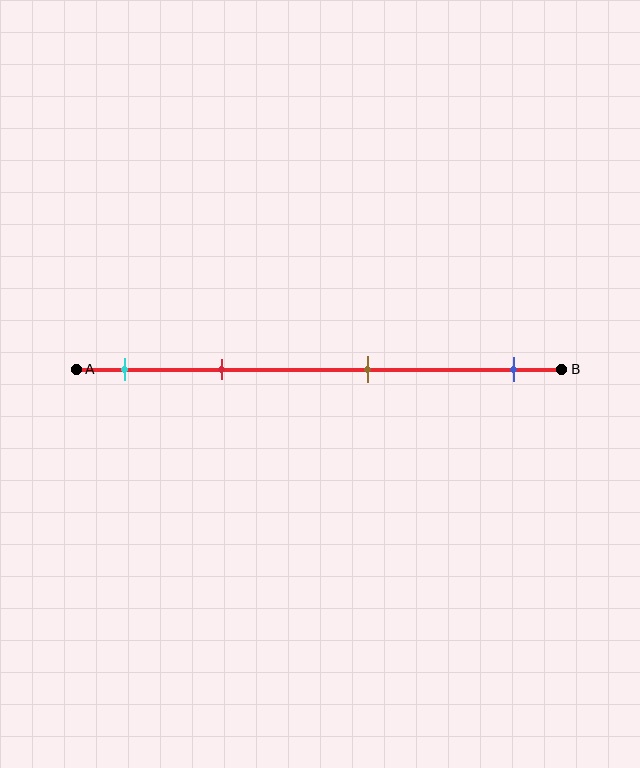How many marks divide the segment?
There are 4 marks dividing the segment.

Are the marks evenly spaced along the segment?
No, the marks are not evenly spaced.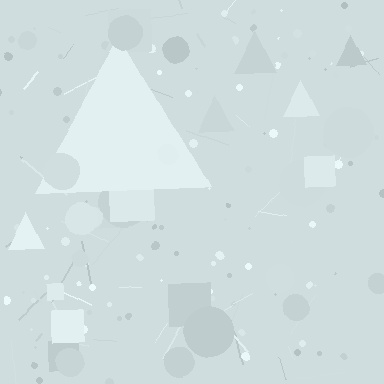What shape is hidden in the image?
A triangle is hidden in the image.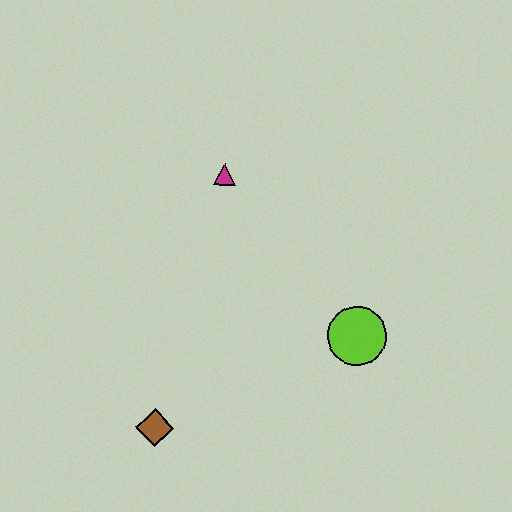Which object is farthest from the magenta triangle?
The brown diamond is farthest from the magenta triangle.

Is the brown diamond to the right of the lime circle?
No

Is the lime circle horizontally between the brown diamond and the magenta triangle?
No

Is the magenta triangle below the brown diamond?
No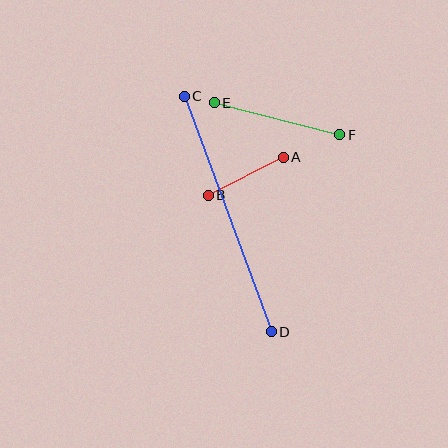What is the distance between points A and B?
The distance is approximately 84 pixels.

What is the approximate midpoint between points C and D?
The midpoint is at approximately (228, 214) pixels.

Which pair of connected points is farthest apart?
Points C and D are farthest apart.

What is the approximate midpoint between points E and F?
The midpoint is at approximately (277, 119) pixels.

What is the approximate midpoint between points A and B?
The midpoint is at approximately (246, 176) pixels.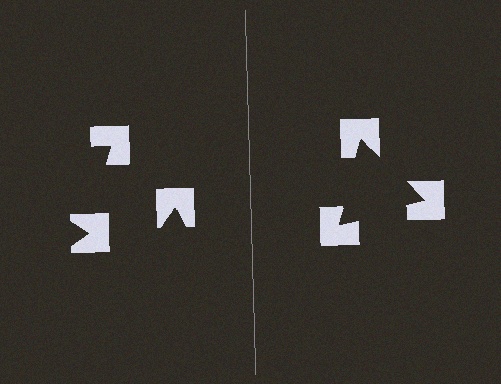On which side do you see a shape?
An illusory triangle appears on the right side. On the left side the wedge cuts are rotated, so no coherent shape forms.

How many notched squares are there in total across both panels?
6 — 3 on each side.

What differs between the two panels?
The notched squares are positioned identically on both sides; only the wedge orientations differ. On the right they align to a triangle; on the left they are misaligned.